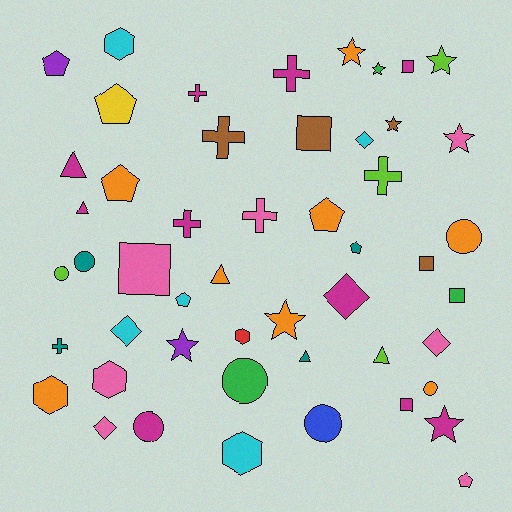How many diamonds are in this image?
There are 5 diamonds.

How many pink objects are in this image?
There are 7 pink objects.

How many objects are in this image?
There are 50 objects.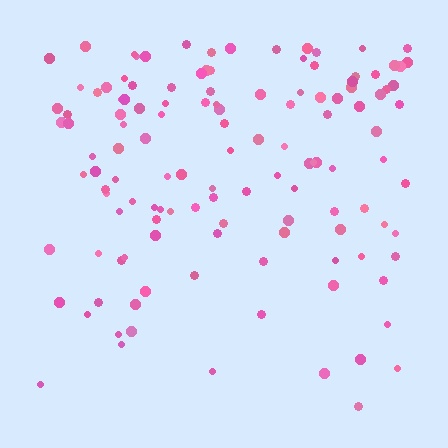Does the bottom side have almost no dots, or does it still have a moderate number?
Still a moderate number, just noticeably fewer than the top.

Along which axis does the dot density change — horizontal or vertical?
Vertical.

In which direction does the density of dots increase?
From bottom to top, with the top side densest.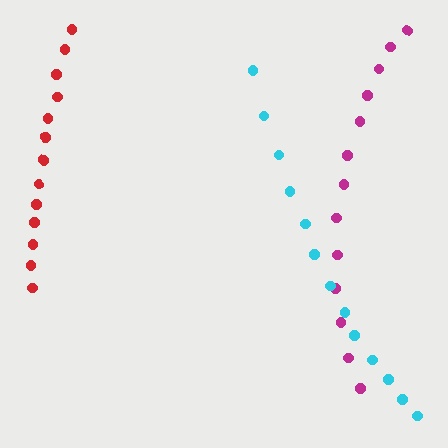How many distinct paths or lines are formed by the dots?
There are 3 distinct paths.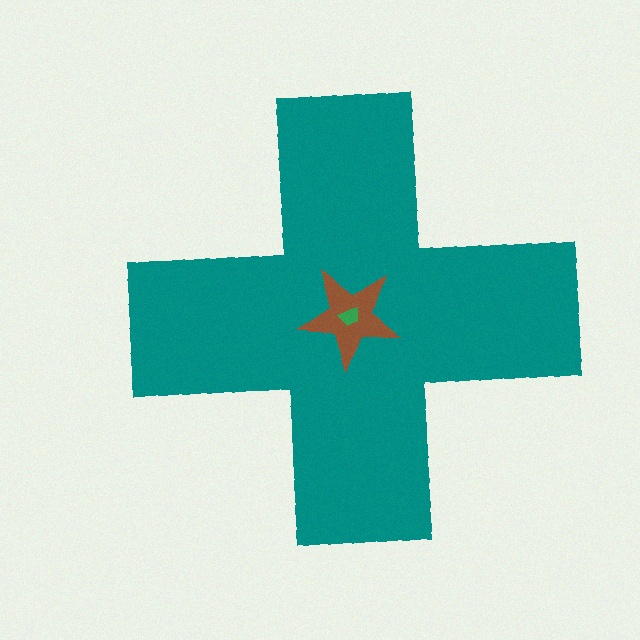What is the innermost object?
The green trapezoid.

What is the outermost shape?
The teal cross.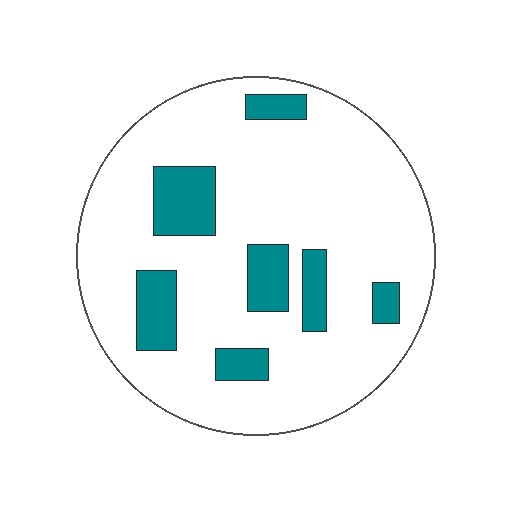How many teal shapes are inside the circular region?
7.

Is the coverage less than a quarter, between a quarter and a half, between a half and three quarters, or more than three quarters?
Less than a quarter.